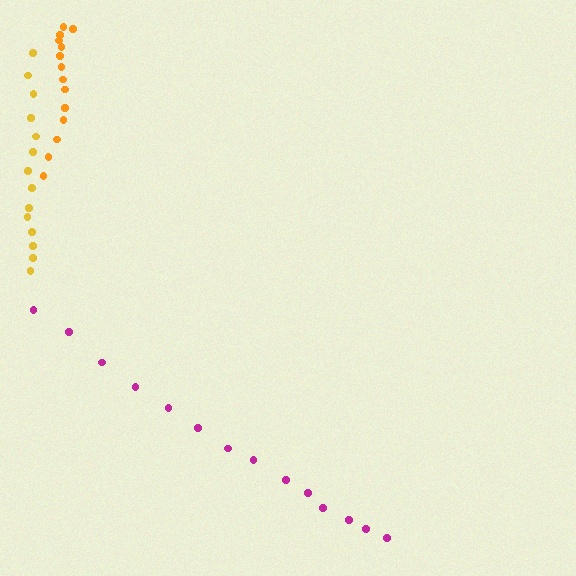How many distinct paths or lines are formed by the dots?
There are 3 distinct paths.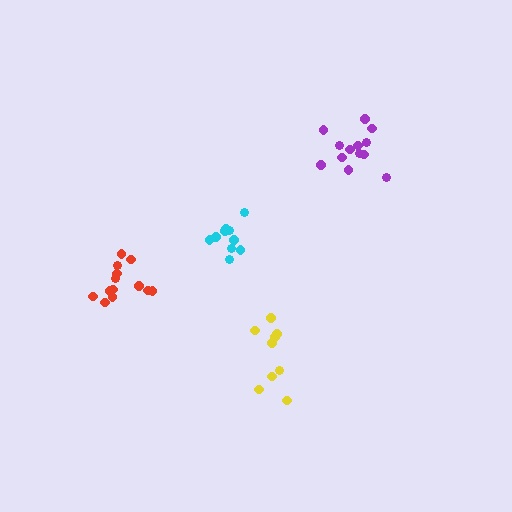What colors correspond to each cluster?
The clusters are colored: red, purple, cyan, yellow.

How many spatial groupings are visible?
There are 4 spatial groupings.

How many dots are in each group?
Group 1: 13 dots, Group 2: 13 dots, Group 3: 10 dots, Group 4: 9 dots (45 total).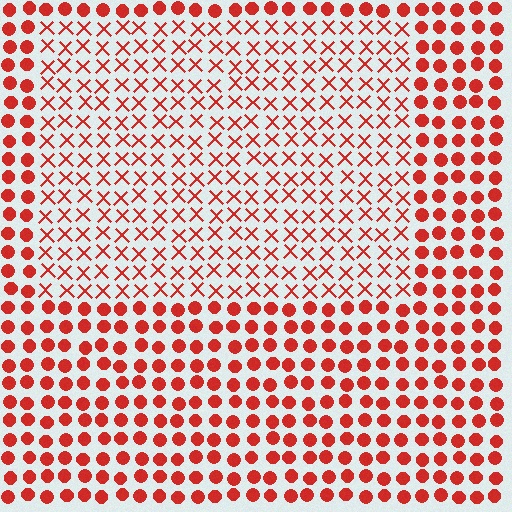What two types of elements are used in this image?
The image uses X marks inside the rectangle region and circles outside it.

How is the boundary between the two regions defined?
The boundary is defined by a change in element shape: X marks inside vs. circles outside. All elements share the same color and spacing.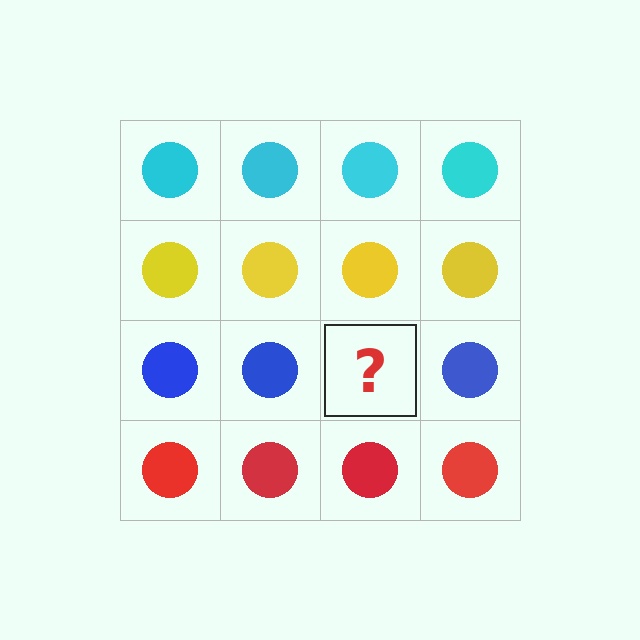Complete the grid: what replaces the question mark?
The question mark should be replaced with a blue circle.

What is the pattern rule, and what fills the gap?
The rule is that each row has a consistent color. The gap should be filled with a blue circle.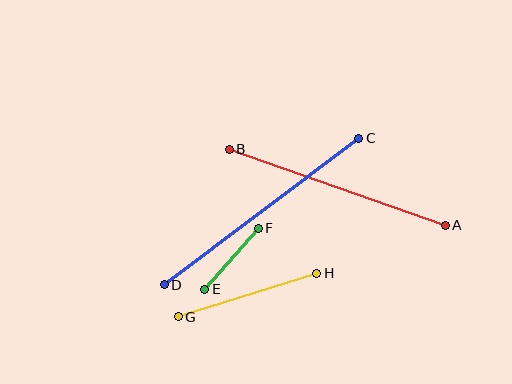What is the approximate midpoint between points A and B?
The midpoint is at approximately (337, 187) pixels.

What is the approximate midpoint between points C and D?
The midpoint is at approximately (262, 212) pixels.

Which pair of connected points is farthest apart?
Points C and D are farthest apart.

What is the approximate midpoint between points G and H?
The midpoint is at approximately (248, 295) pixels.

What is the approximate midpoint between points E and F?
The midpoint is at approximately (232, 259) pixels.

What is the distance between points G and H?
The distance is approximately 145 pixels.